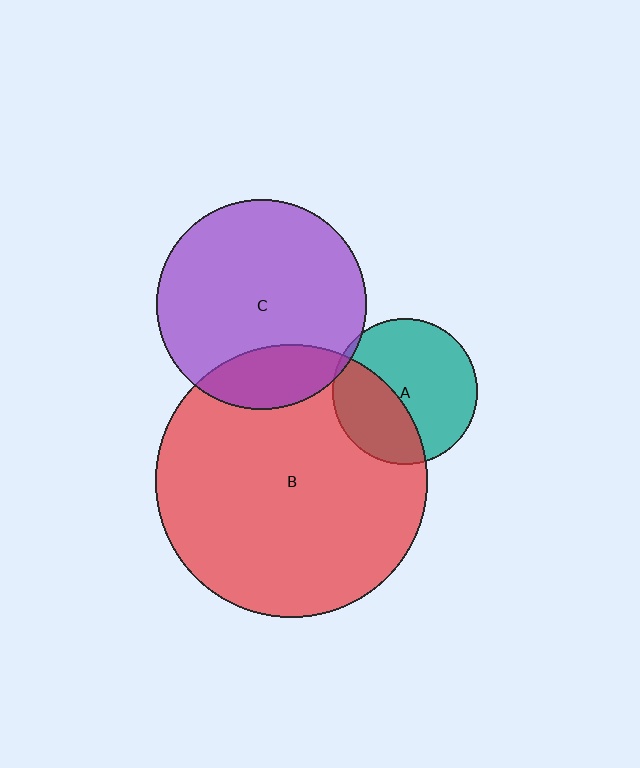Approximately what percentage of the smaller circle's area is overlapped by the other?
Approximately 5%.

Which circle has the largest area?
Circle B (red).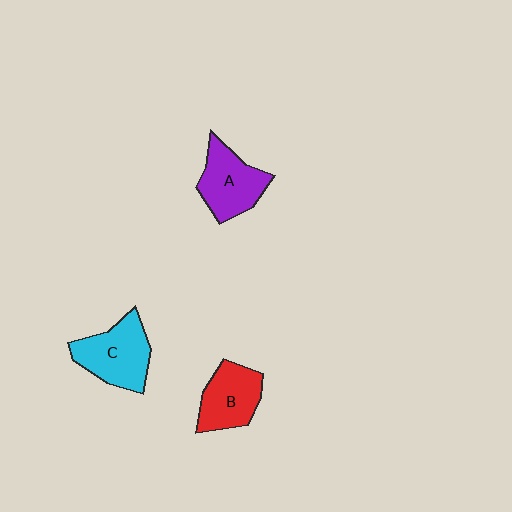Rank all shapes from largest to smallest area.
From largest to smallest: C (cyan), A (purple), B (red).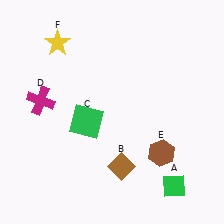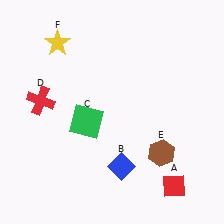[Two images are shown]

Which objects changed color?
A changed from green to red. B changed from brown to blue. D changed from magenta to red.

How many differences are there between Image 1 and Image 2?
There are 3 differences between the two images.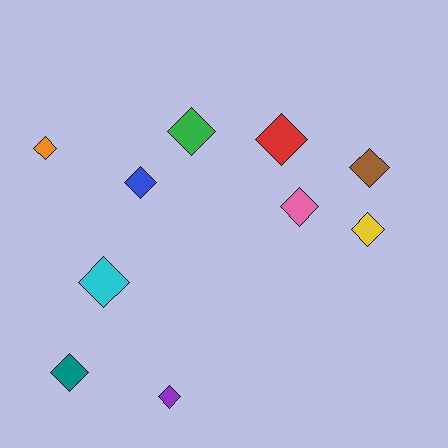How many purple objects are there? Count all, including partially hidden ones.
There is 1 purple object.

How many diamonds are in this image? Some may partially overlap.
There are 10 diamonds.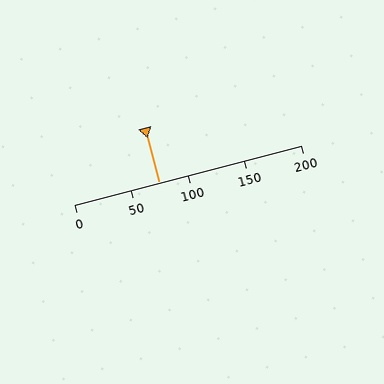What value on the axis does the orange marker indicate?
The marker indicates approximately 75.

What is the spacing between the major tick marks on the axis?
The major ticks are spaced 50 apart.